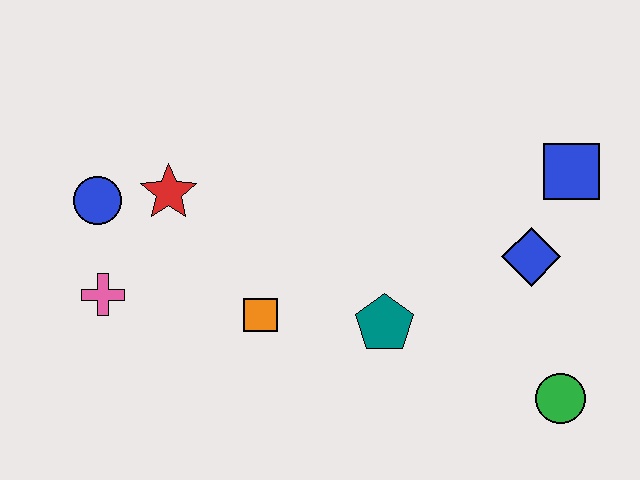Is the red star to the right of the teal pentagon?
No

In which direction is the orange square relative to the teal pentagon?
The orange square is to the left of the teal pentagon.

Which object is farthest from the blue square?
The pink cross is farthest from the blue square.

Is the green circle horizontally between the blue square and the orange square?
Yes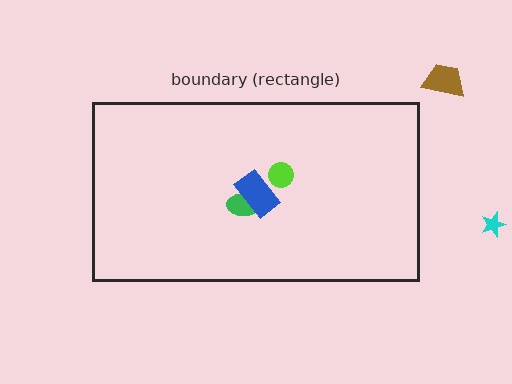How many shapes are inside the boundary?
3 inside, 2 outside.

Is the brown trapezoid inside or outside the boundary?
Outside.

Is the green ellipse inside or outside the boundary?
Inside.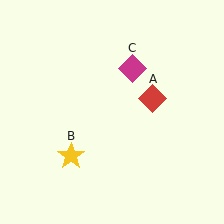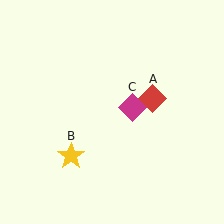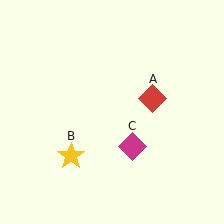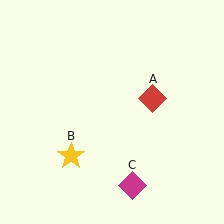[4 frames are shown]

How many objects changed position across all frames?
1 object changed position: magenta diamond (object C).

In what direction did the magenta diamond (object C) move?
The magenta diamond (object C) moved down.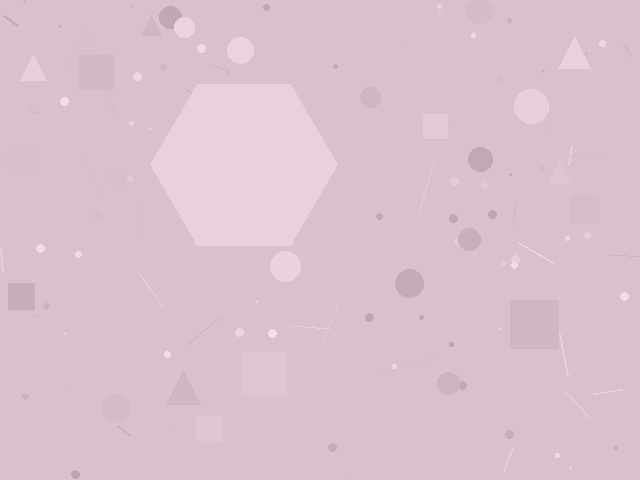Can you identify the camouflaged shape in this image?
The camouflaged shape is a hexagon.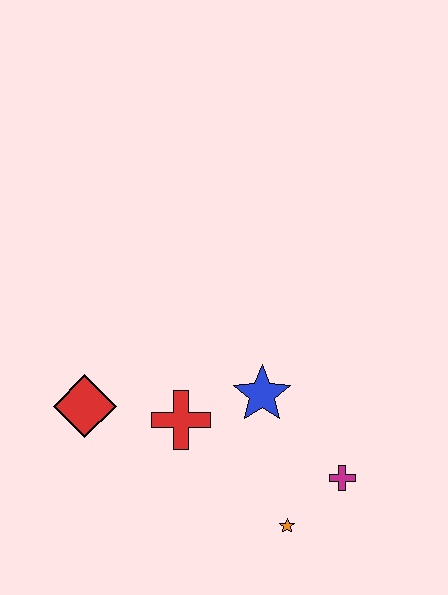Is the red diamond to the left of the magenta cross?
Yes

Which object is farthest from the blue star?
The red diamond is farthest from the blue star.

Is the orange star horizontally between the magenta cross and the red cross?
Yes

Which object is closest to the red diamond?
The red cross is closest to the red diamond.